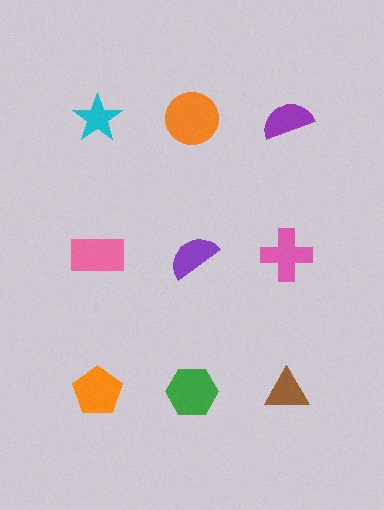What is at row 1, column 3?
A purple semicircle.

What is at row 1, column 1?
A cyan star.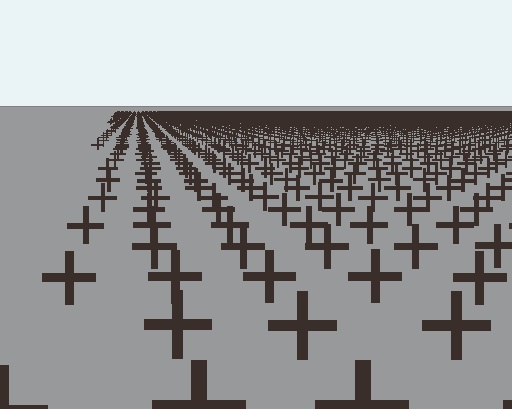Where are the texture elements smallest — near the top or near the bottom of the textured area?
Near the top.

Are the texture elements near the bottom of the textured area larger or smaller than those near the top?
Larger. Near the bottom, elements are closer to the viewer and appear at a bigger on-screen size.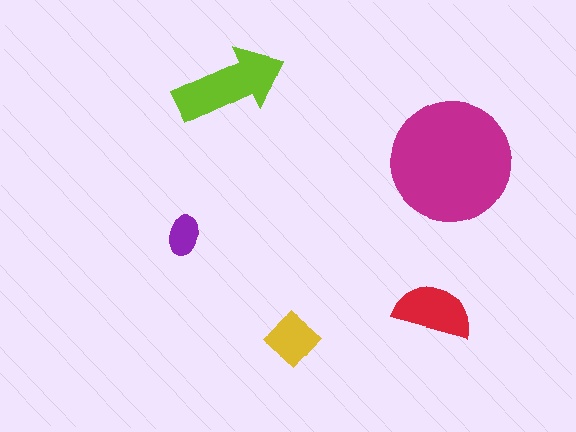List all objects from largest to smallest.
The magenta circle, the lime arrow, the red semicircle, the yellow diamond, the purple ellipse.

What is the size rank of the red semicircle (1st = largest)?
3rd.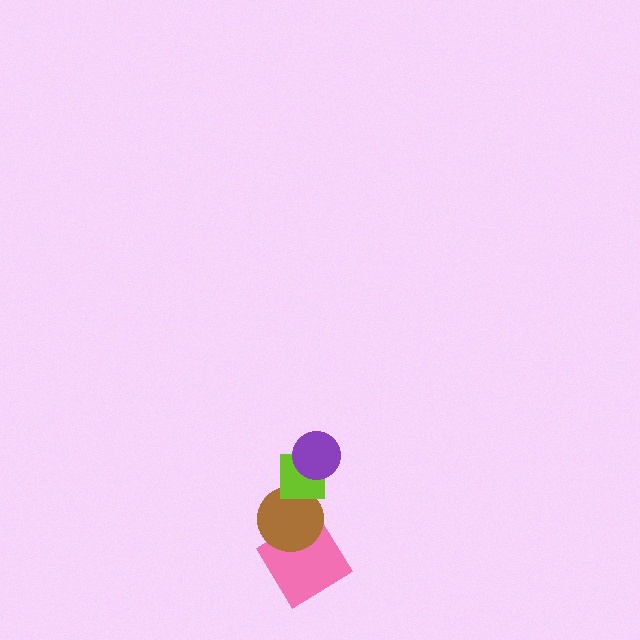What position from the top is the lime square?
The lime square is 2nd from the top.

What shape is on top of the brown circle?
The lime square is on top of the brown circle.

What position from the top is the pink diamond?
The pink diamond is 4th from the top.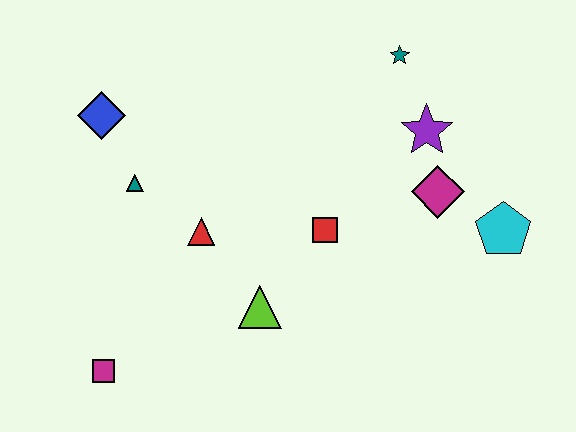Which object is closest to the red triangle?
The teal triangle is closest to the red triangle.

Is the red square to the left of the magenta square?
No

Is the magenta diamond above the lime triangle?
Yes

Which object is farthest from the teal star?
The magenta square is farthest from the teal star.